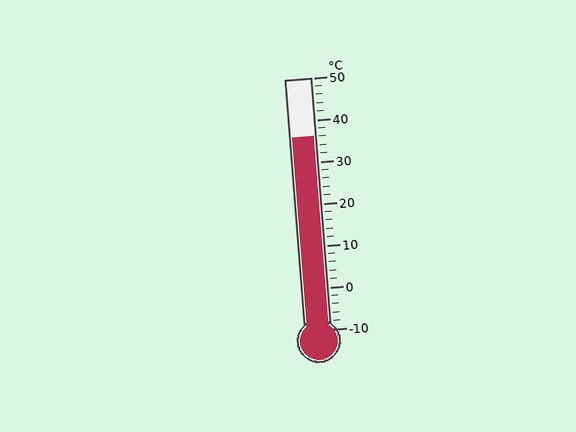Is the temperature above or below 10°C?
The temperature is above 10°C.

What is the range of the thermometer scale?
The thermometer scale ranges from -10°C to 50°C.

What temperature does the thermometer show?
The thermometer shows approximately 36°C.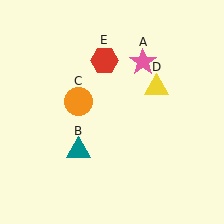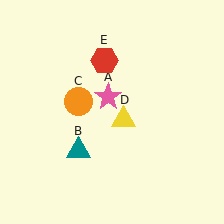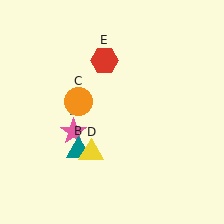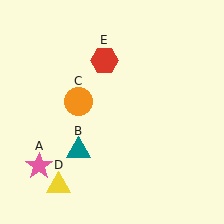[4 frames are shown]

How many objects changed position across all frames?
2 objects changed position: pink star (object A), yellow triangle (object D).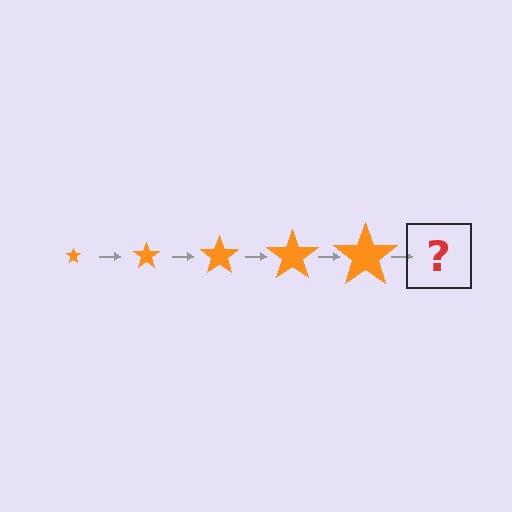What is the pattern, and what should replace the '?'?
The pattern is that the star gets progressively larger each step. The '?' should be an orange star, larger than the previous one.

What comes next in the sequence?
The next element should be an orange star, larger than the previous one.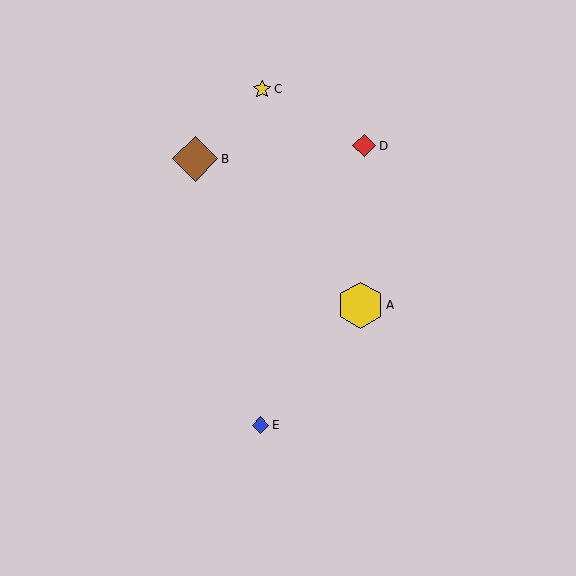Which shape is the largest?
The yellow hexagon (labeled A) is the largest.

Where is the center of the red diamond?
The center of the red diamond is at (364, 146).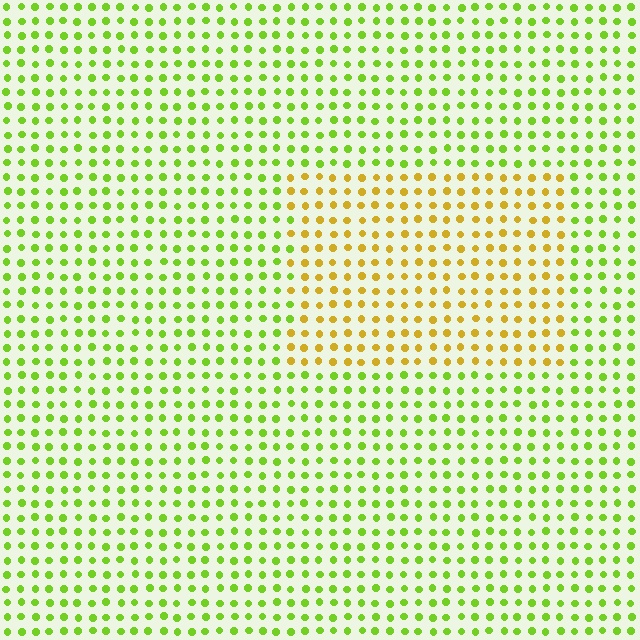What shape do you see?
I see a rectangle.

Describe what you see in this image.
The image is filled with small lime elements in a uniform arrangement. A rectangle-shaped region is visible where the elements are tinted to a slightly different hue, forming a subtle color boundary.